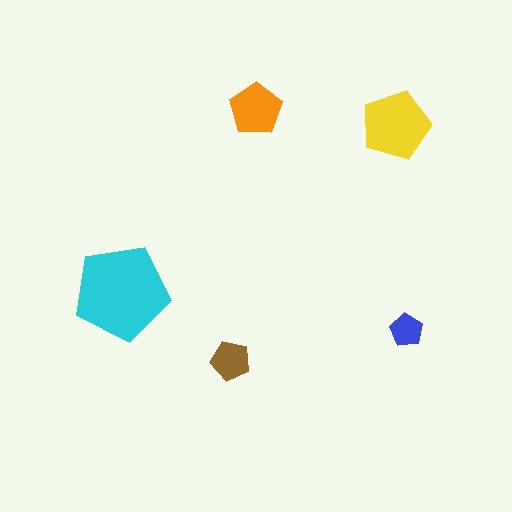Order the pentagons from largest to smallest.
the cyan one, the yellow one, the orange one, the brown one, the blue one.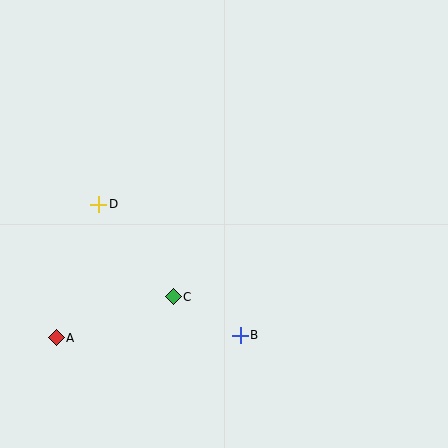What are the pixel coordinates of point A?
Point A is at (56, 338).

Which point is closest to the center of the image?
Point C at (173, 297) is closest to the center.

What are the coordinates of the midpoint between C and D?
The midpoint between C and D is at (136, 250).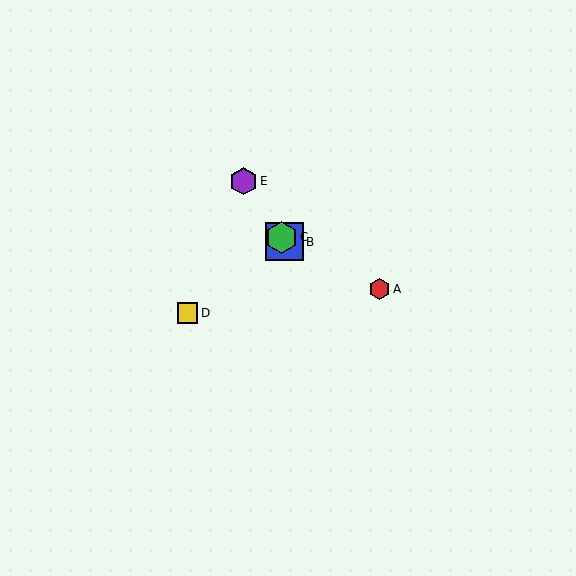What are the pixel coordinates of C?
Object C is at (281, 237).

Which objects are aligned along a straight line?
Objects B, C, E are aligned along a straight line.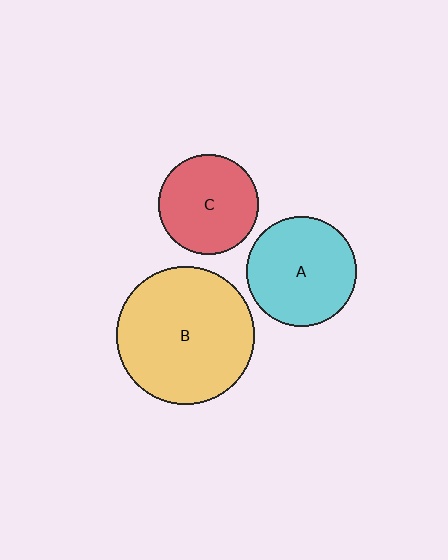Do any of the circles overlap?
No, none of the circles overlap.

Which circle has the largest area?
Circle B (yellow).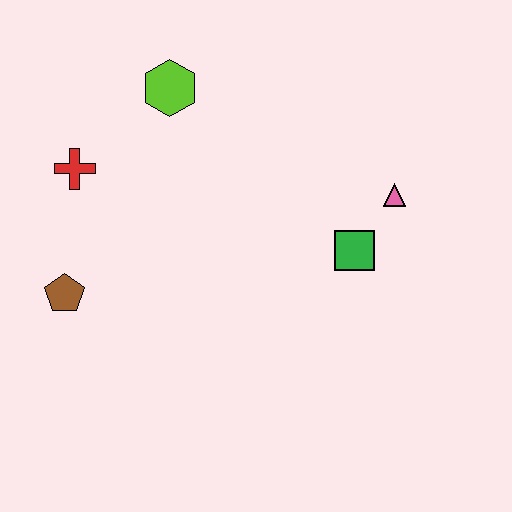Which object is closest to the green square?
The pink triangle is closest to the green square.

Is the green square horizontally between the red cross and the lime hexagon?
No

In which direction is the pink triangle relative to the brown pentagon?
The pink triangle is to the right of the brown pentagon.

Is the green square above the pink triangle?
No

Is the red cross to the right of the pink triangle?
No